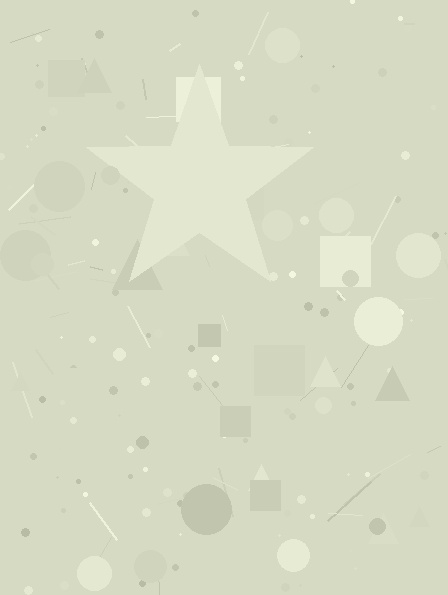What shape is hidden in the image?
A star is hidden in the image.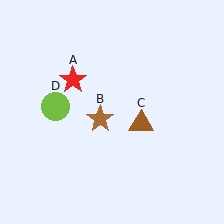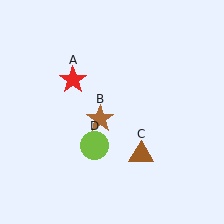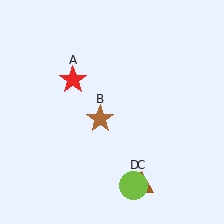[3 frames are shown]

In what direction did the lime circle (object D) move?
The lime circle (object D) moved down and to the right.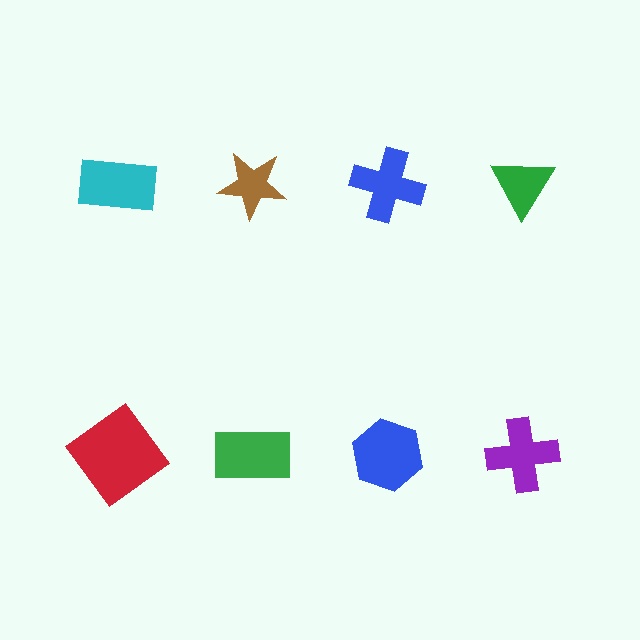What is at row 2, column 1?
A red diamond.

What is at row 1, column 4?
A green triangle.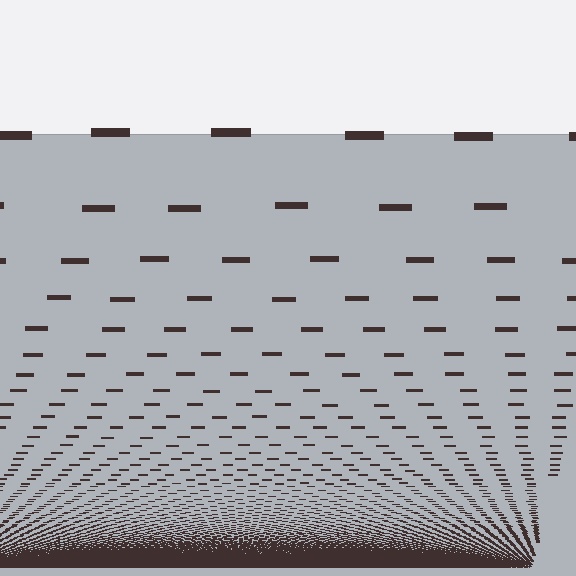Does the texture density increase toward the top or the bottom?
Density increases toward the bottom.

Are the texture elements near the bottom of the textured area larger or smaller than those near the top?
Smaller. The gradient is inverted — elements near the bottom are smaller and denser.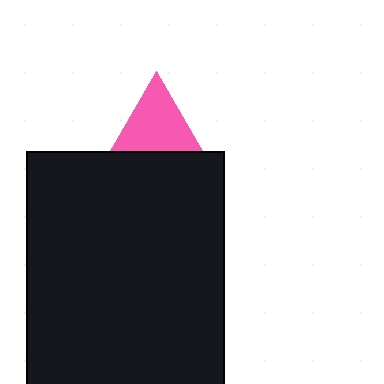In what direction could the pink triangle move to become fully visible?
The pink triangle could move up. That would shift it out from behind the black rectangle entirely.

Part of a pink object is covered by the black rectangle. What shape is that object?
It is a triangle.